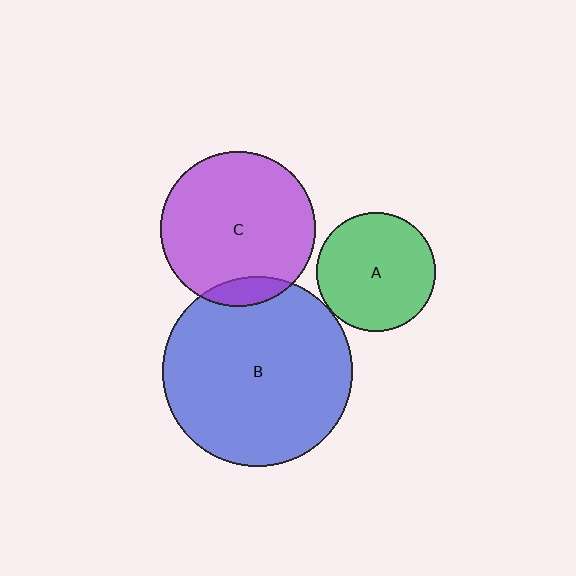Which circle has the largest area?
Circle B (blue).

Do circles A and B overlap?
Yes.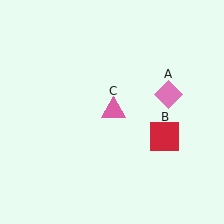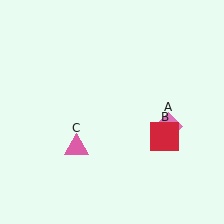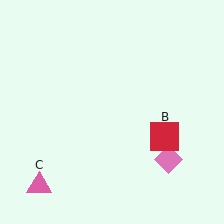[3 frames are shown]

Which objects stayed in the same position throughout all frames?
Red square (object B) remained stationary.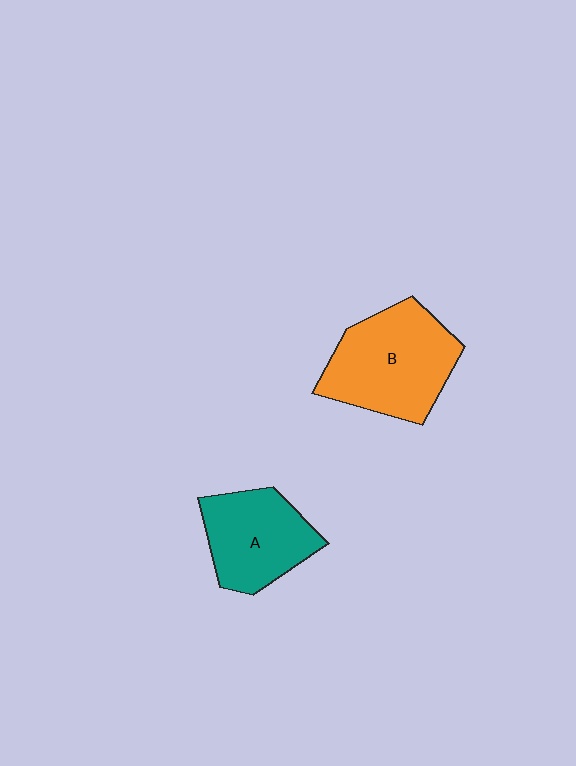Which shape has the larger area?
Shape B (orange).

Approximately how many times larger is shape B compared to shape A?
Approximately 1.3 times.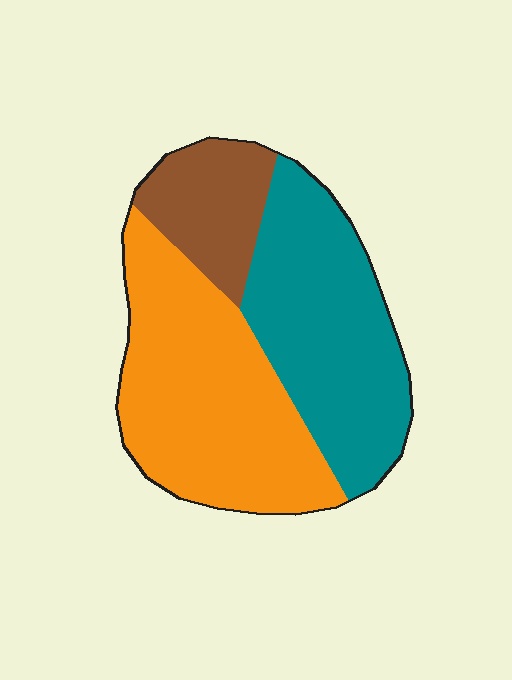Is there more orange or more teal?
Orange.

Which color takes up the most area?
Orange, at roughly 45%.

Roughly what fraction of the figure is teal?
Teal covers around 40% of the figure.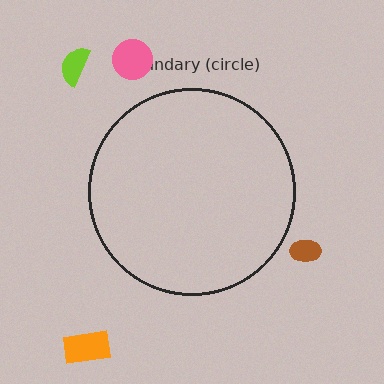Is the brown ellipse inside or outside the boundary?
Outside.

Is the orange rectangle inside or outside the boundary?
Outside.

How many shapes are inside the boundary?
0 inside, 4 outside.